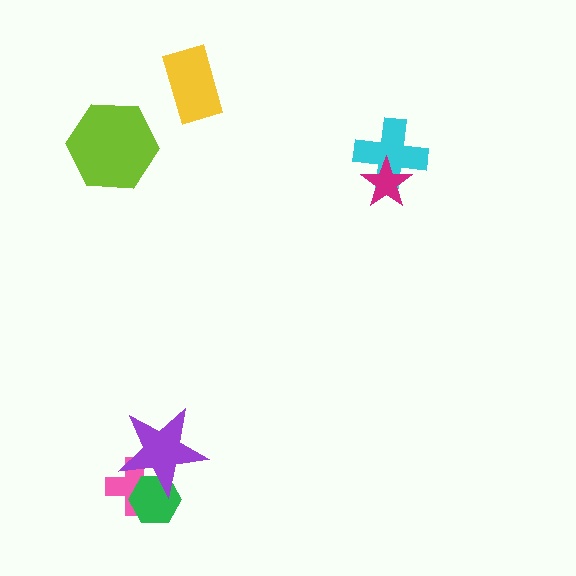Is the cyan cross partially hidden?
Yes, it is partially covered by another shape.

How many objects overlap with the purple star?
2 objects overlap with the purple star.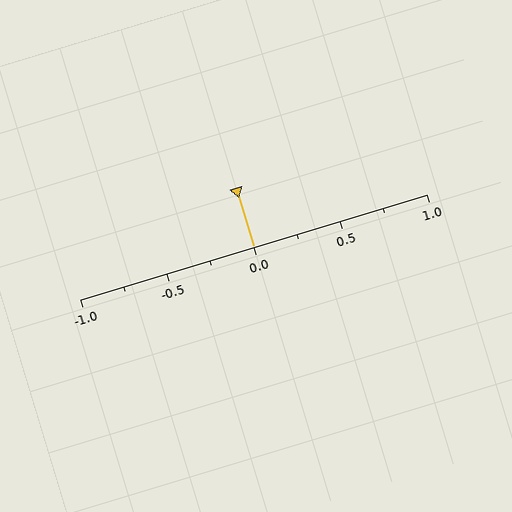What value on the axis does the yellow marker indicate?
The marker indicates approximately 0.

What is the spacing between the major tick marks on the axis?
The major ticks are spaced 0.5 apart.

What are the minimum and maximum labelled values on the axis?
The axis runs from -1.0 to 1.0.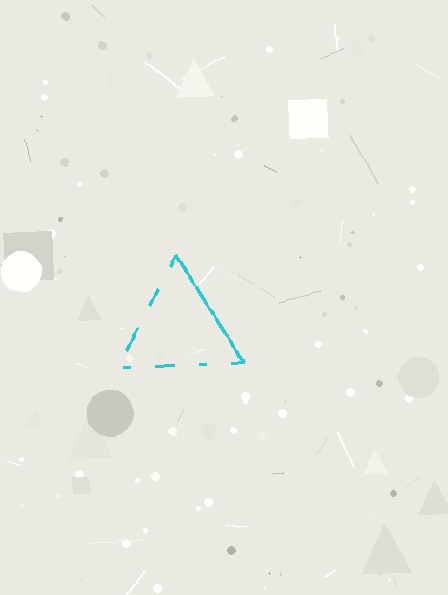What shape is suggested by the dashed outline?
The dashed outline suggests a triangle.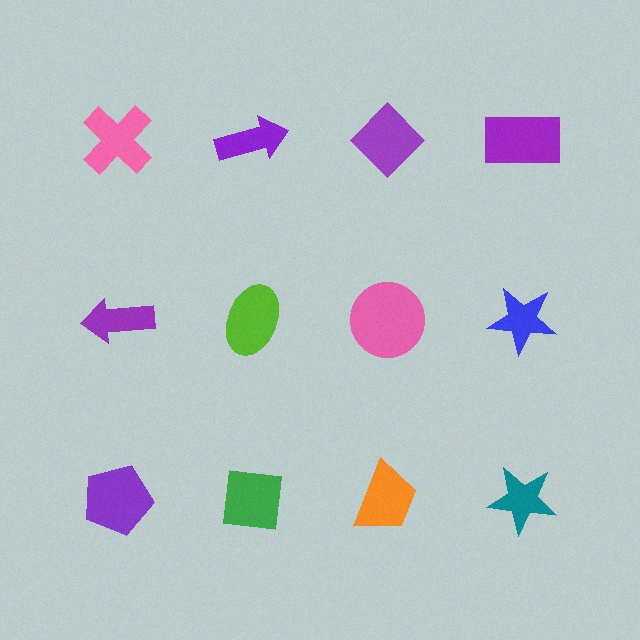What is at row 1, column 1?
A pink cross.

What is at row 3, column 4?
A teal star.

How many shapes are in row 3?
4 shapes.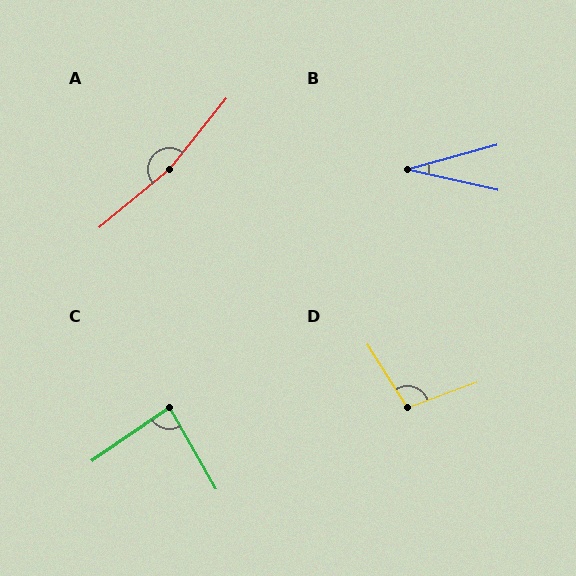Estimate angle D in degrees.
Approximately 101 degrees.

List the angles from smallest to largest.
B (28°), C (85°), D (101°), A (168°).